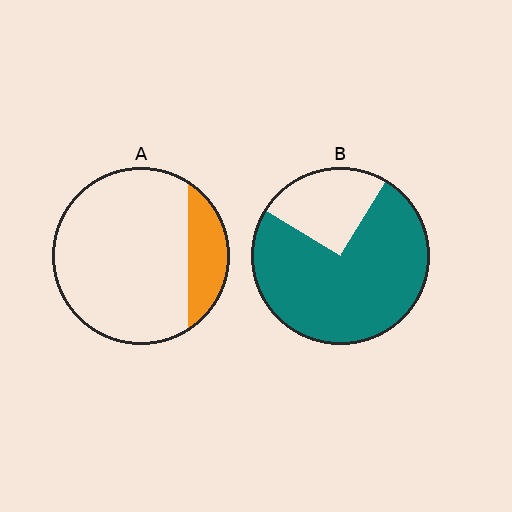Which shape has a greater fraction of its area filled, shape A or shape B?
Shape B.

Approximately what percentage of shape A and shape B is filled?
A is approximately 20% and B is approximately 75%.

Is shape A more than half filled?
No.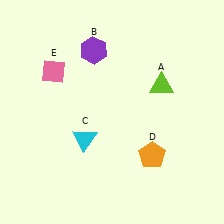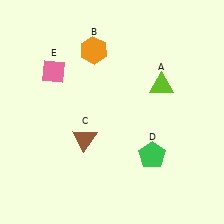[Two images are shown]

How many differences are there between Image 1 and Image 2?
There are 3 differences between the two images.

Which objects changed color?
B changed from purple to orange. C changed from cyan to brown. D changed from orange to green.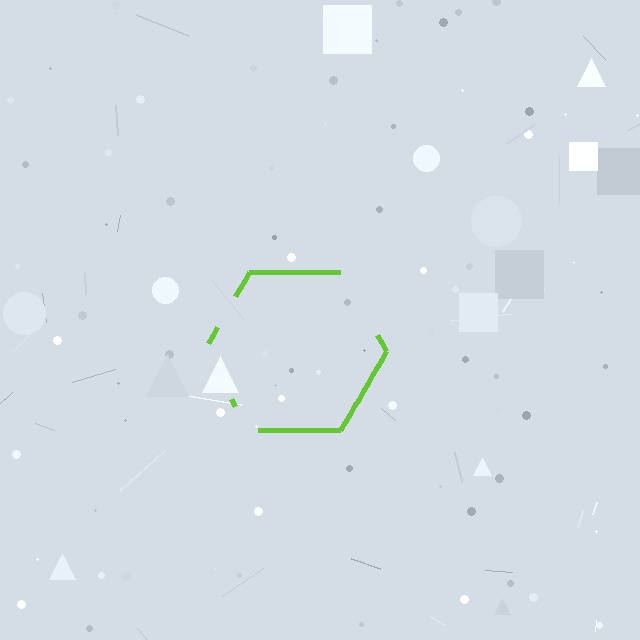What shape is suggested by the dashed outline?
The dashed outline suggests a hexagon.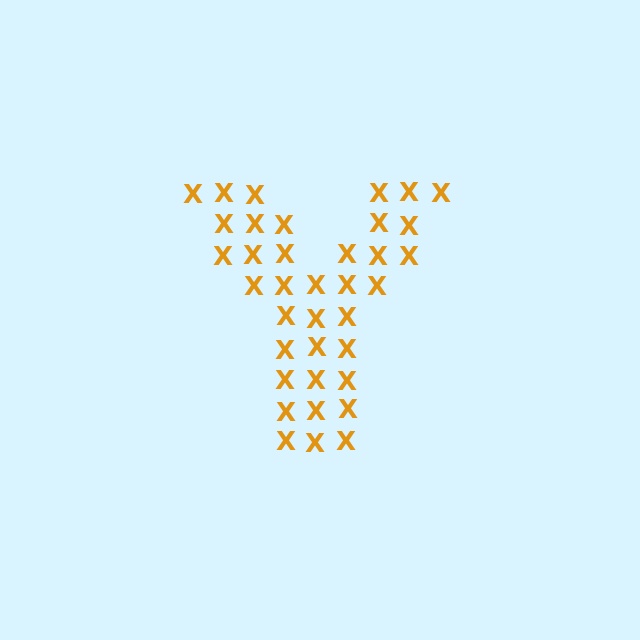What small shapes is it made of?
It is made of small letter X's.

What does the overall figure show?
The overall figure shows the letter Y.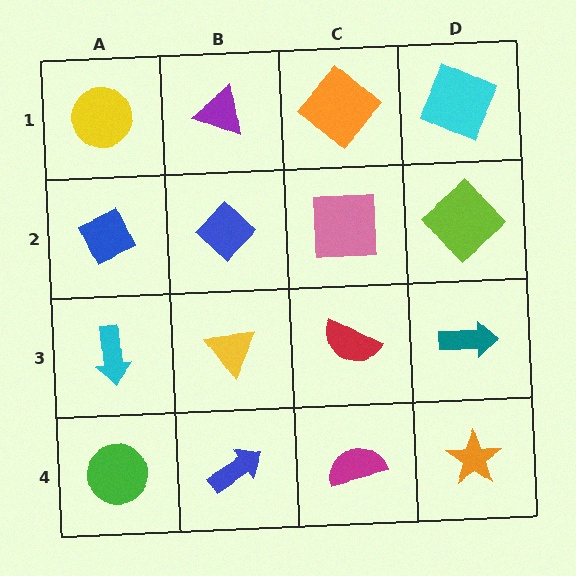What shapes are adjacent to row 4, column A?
A cyan arrow (row 3, column A), a blue arrow (row 4, column B).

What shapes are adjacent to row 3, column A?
A blue diamond (row 2, column A), a green circle (row 4, column A), a yellow triangle (row 3, column B).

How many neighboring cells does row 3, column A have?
3.